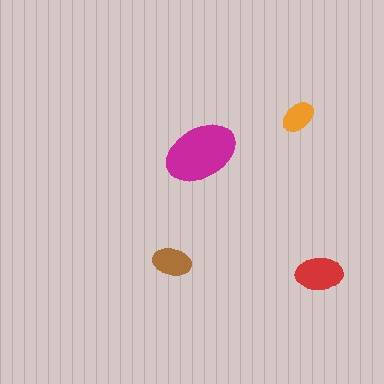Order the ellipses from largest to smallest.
the magenta one, the red one, the brown one, the orange one.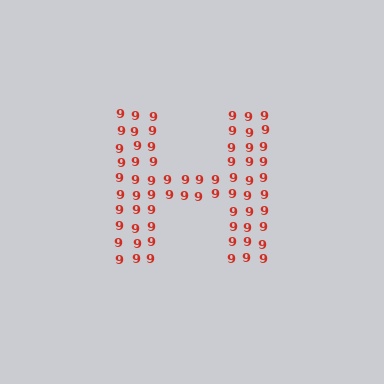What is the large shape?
The large shape is the letter H.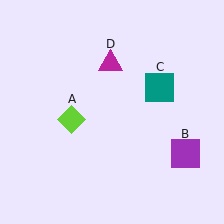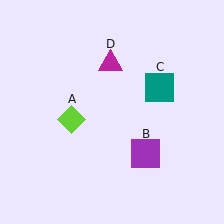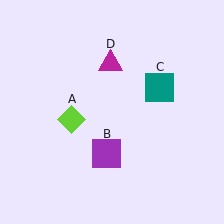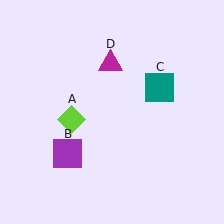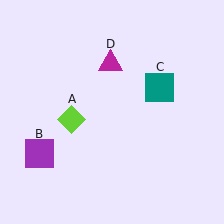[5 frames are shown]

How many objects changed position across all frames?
1 object changed position: purple square (object B).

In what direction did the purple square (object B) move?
The purple square (object B) moved left.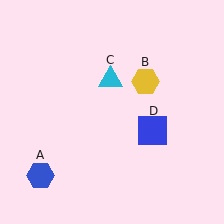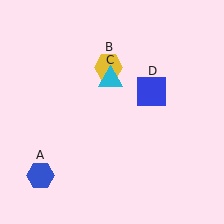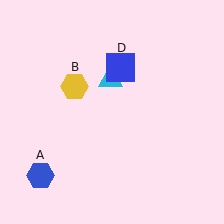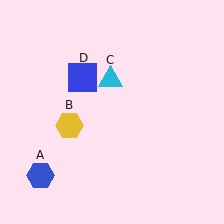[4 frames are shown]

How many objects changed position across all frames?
2 objects changed position: yellow hexagon (object B), blue square (object D).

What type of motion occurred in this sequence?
The yellow hexagon (object B), blue square (object D) rotated counterclockwise around the center of the scene.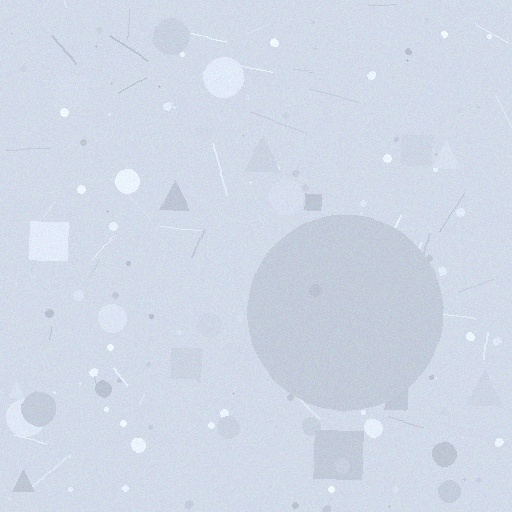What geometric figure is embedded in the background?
A circle is embedded in the background.